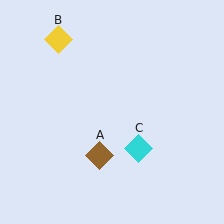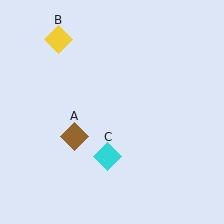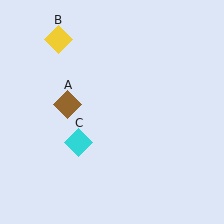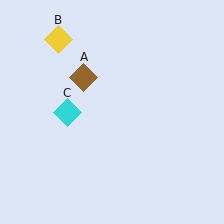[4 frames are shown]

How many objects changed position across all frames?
2 objects changed position: brown diamond (object A), cyan diamond (object C).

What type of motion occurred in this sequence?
The brown diamond (object A), cyan diamond (object C) rotated clockwise around the center of the scene.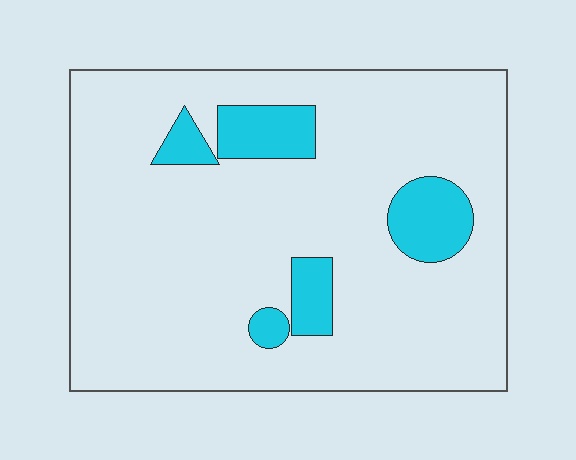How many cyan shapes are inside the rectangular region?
5.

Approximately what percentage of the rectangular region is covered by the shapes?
Approximately 15%.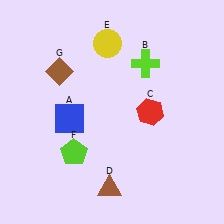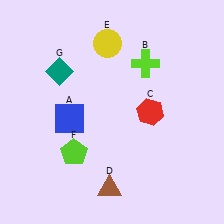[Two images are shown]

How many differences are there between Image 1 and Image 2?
There is 1 difference between the two images.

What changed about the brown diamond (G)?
In Image 1, G is brown. In Image 2, it changed to teal.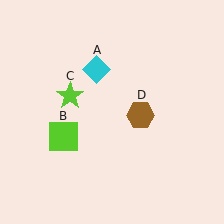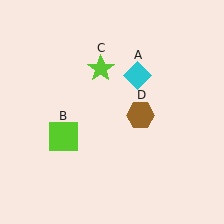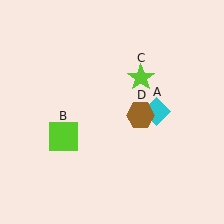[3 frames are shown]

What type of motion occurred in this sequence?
The cyan diamond (object A), lime star (object C) rotated clockwise around the center of the scene.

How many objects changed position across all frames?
2 objects changed position: cyan diamond (object A), lime star (object C).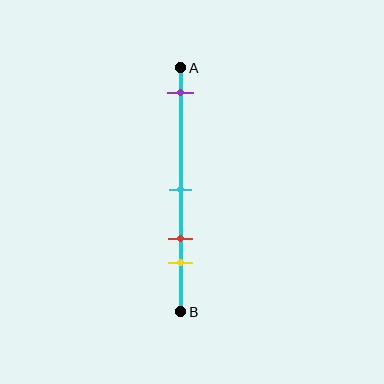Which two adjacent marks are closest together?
The red and yellow marks are the closest adjacent pair.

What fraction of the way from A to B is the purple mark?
The purple mark is approximately 10% (0.1) of the way from A to B.